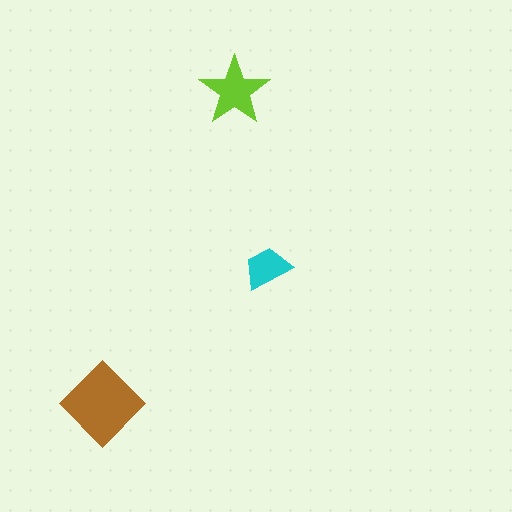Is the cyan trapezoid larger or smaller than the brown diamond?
Smaller.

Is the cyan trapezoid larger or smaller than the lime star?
Smaller.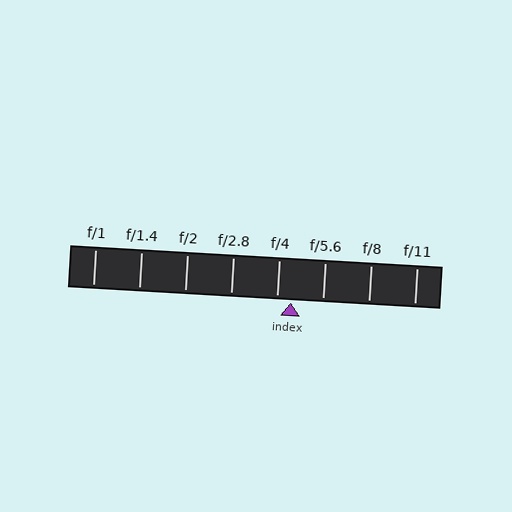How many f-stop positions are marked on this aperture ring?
There are 8 f-stop positions marked.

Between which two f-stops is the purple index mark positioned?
The index mark is between f/4 and f/5.6.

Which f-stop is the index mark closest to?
The index mark is closest to f/4.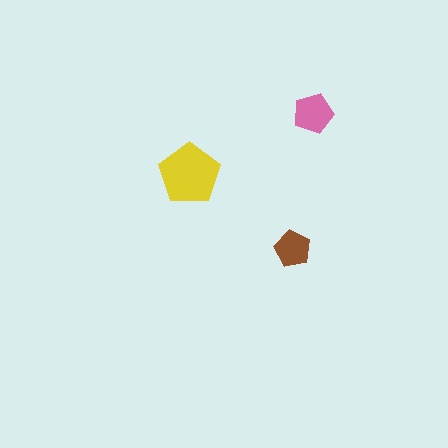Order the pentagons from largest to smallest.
the yellow one, the pink one, the brown one.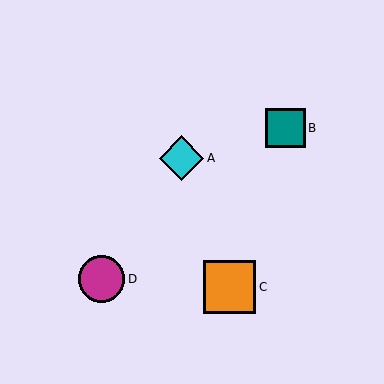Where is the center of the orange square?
The center of the orange square is at (229, 287).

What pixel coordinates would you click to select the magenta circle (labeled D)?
Click at (102, 279) to select the magenta circle D.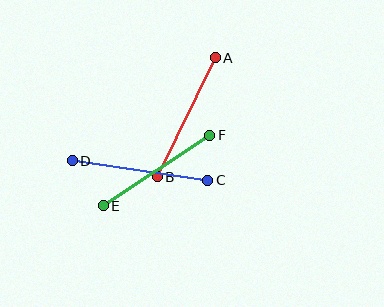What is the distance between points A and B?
The distance is approximately 132 pixels.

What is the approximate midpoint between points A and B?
The midpoint is at approximately (186, 117) pixels.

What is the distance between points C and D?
The distance is approximately 137 pixels.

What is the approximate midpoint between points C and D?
The midpoint is at approximately (140, 171) pixels.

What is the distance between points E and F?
The distance is approximately 128 pixels.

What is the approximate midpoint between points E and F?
The midpoint is at approximately (156, 170) pixels.